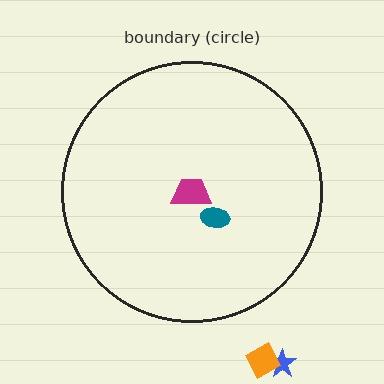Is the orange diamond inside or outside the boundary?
Outside.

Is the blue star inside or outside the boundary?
Outside.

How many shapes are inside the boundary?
2 inside, 2 outside.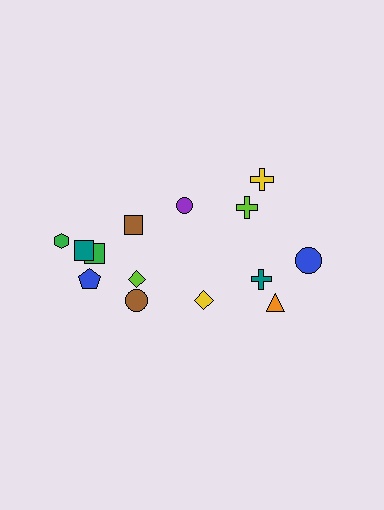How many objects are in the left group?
There are 8 objects.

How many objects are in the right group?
There are 6 objects.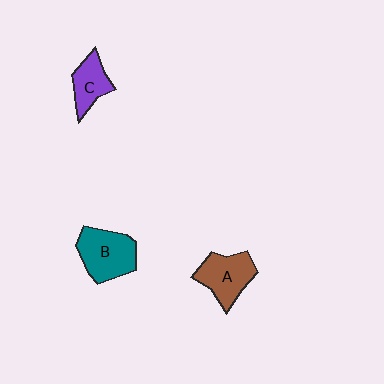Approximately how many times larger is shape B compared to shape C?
Approximately 1.6 times.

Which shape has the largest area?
Shape B (teal).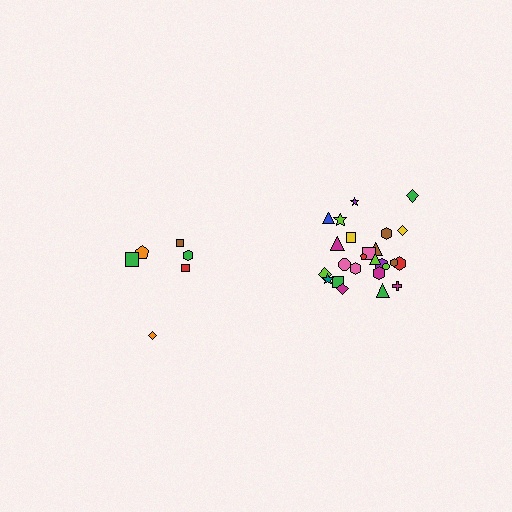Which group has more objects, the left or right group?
The right group.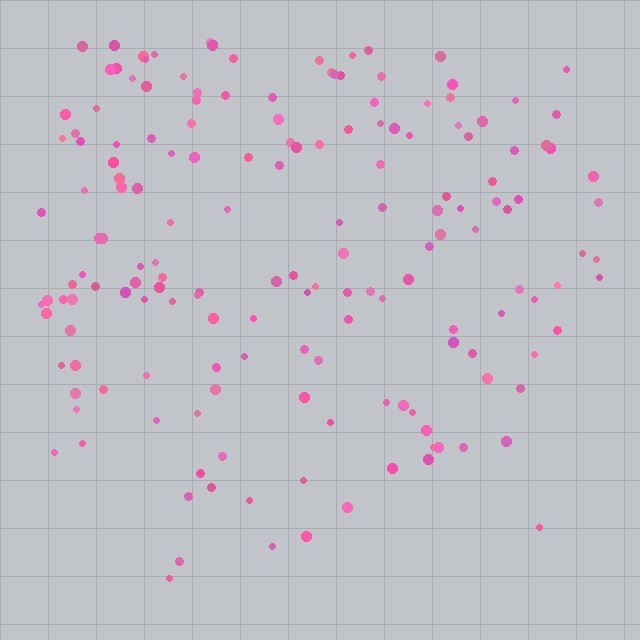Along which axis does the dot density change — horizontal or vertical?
Vertical.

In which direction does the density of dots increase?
From bottom to top, with the top side densest.